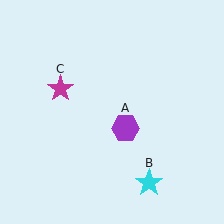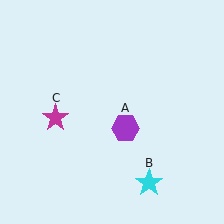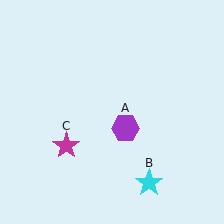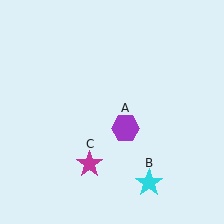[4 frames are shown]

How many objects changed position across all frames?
1 object changed position: magenta star (object C).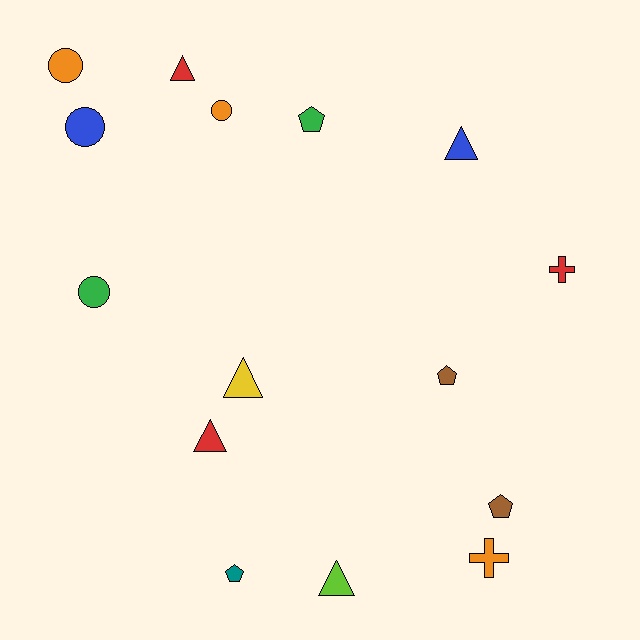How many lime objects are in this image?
There is 1 lime object.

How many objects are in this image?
There are 15 objects.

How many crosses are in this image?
There are 2 crosses.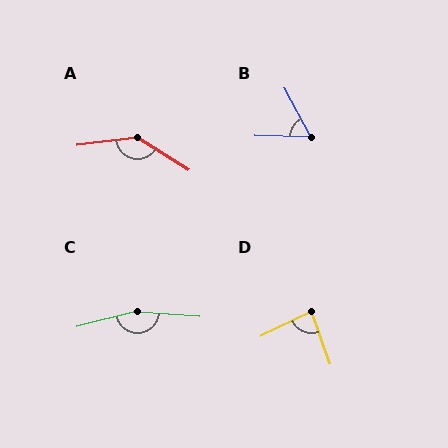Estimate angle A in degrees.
Approximately 140 degrees.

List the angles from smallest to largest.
B (60°), D (84°), A (140°), C (161°).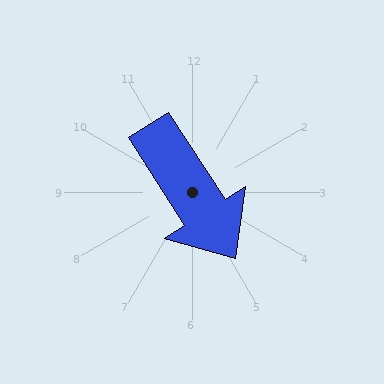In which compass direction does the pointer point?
Southeast.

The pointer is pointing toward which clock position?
Roughly 5 o'clock.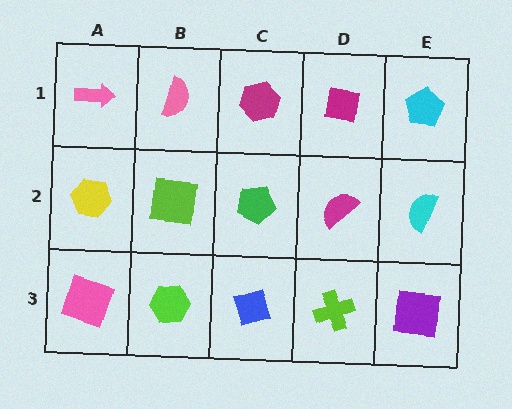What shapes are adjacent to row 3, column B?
A lime square (row 2, column B), a pink square (row 3, column A), a blue diamond (row 3, column C).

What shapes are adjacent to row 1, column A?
A yellow hexagon (row 2, column A), a pink semicircle (row 1, column B).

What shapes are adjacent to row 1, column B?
A lime square (row 2, column B), a pink arrow (row 1, column A), a magenta hexagon (row 1, column C).